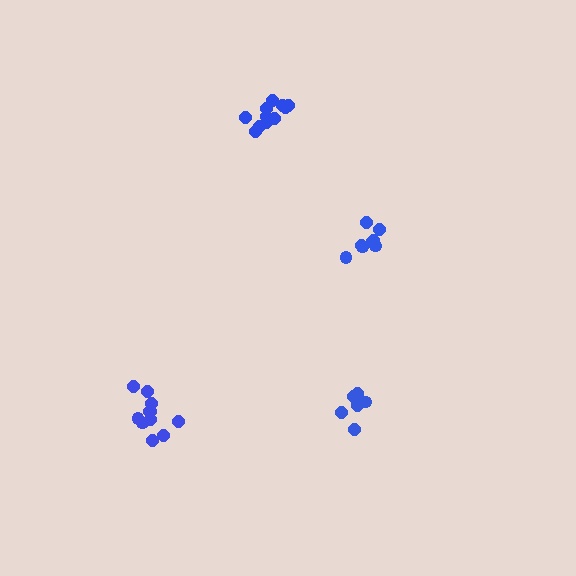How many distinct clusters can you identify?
There are 4 distinct clusters.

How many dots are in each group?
Group 1: 6 dots, Group 2: 8 dots, Group 3: 12 dots, Group 4: 11 dots (37 total).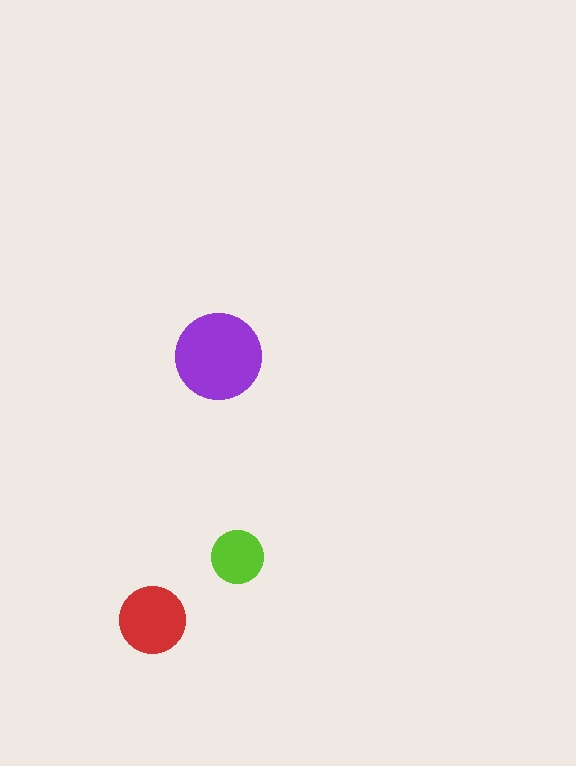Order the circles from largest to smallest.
the purple one, the red one, the lime one.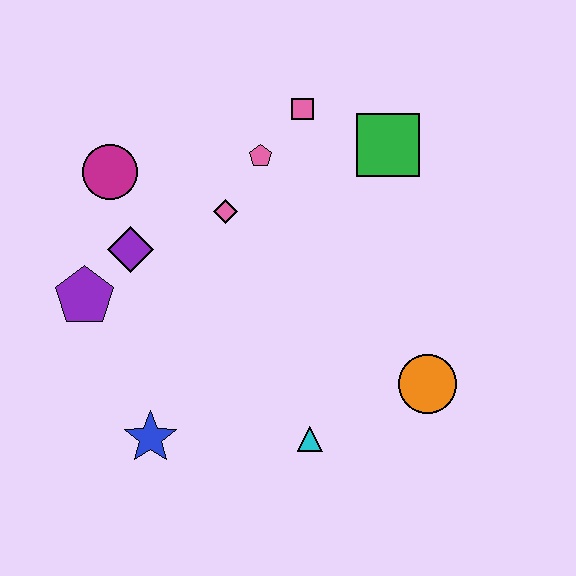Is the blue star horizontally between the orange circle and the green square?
No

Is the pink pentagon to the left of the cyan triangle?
Yes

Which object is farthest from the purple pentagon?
The orange circle is farthest from the purple pentagon.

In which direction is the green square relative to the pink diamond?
The green square is to the right of the pink diamond.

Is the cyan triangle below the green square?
Yes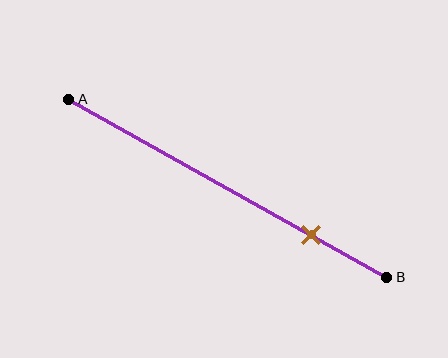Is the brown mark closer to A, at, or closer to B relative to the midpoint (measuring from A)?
The brown mark is closer to point B than the midpoint of segment AB.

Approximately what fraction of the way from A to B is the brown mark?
The brown mark is approximately 75% of the way from A to B.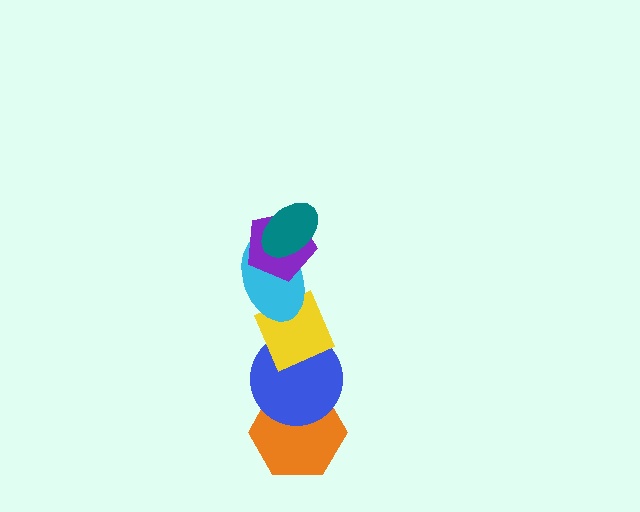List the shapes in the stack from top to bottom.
From top to bottom: the teal ellipse, the purple pentagon, the cyan ellipse, the yellow diamond, the blue circle, the orange hexagon.